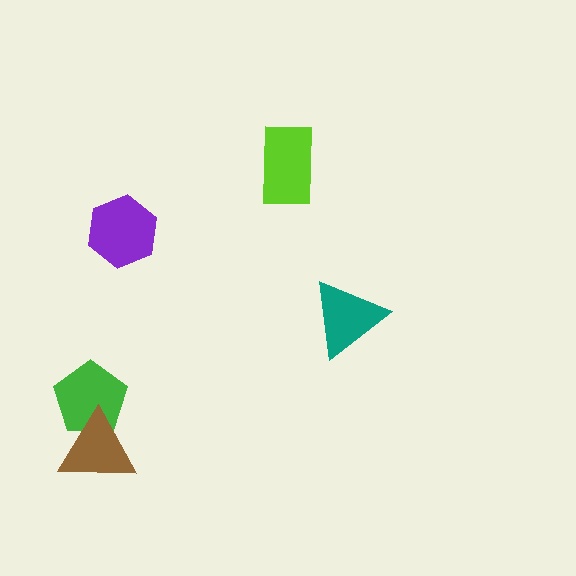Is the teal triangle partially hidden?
No, no other shape covers it.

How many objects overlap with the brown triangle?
1 object overlaps with the brown triangle.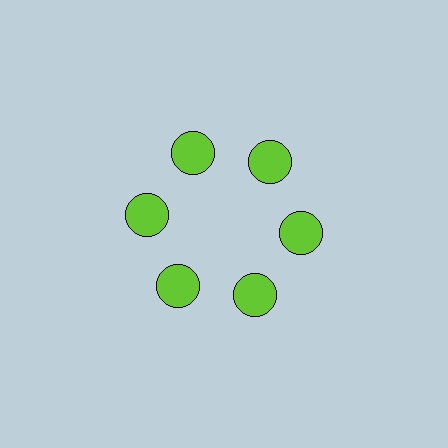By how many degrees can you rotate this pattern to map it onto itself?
The pattern maps onto itself every 60 degrees of rotation.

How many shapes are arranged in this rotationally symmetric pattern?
There are 6 shapes, arranged in 6 groups of 1.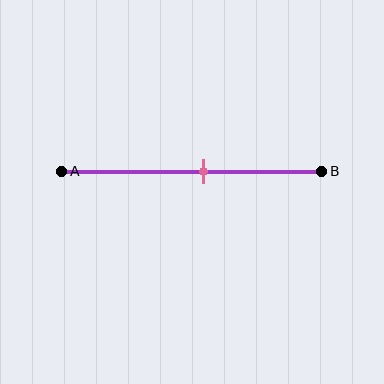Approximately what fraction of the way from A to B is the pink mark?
The pink mark is approximately 55% of the way from A to B.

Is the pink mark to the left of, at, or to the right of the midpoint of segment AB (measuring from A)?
The pink mark is to the right of the midpoint of segment AB.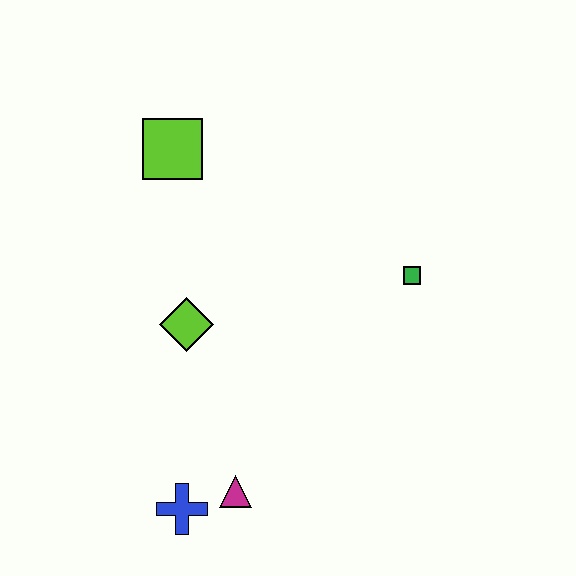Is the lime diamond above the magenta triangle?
Yes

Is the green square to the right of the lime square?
Yes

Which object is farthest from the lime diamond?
The green square is farthest from the lime diamond.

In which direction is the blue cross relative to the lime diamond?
The blue cross is below the lime diamond.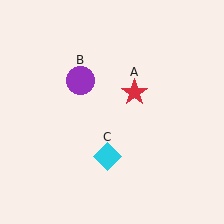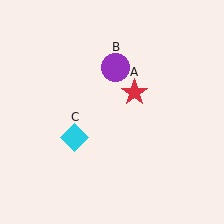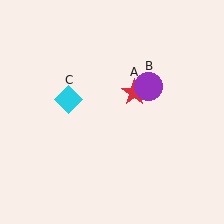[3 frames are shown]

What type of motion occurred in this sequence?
The purple circle (object B), cyan diamond (object C) rotated clockwise around the center of the scene.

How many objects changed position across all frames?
2 objects changed position: purple circle (object B), cyan diamond (object C).